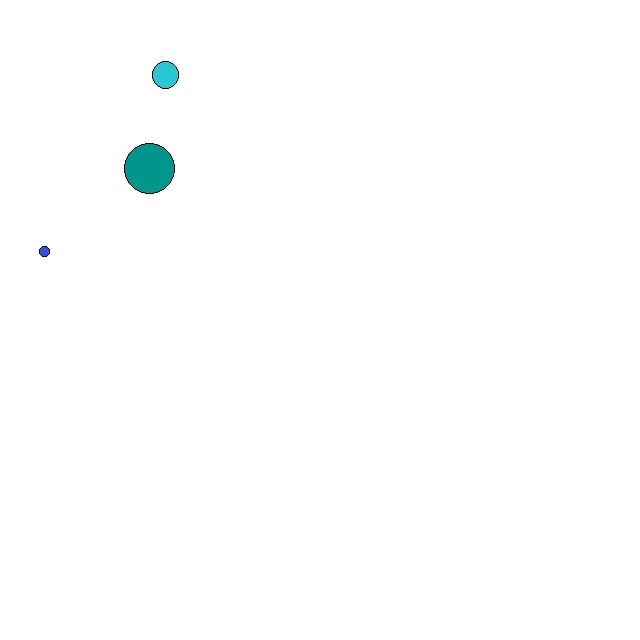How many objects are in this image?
There are 3 objects.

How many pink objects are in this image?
There are no pink objects.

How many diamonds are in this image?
There are no diamonds.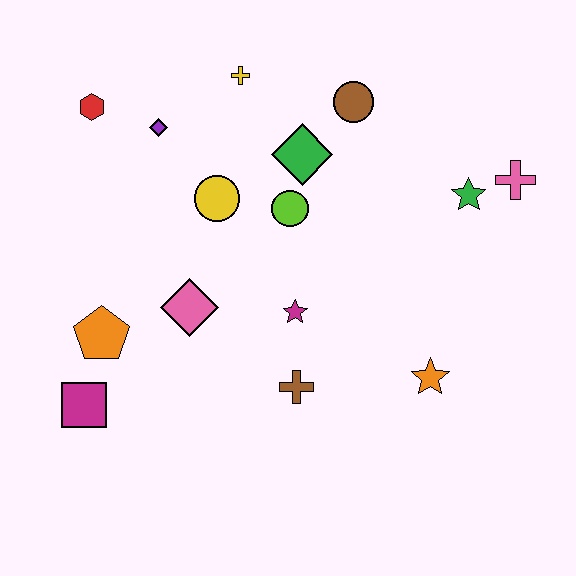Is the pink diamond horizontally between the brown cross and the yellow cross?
No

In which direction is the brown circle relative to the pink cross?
The brown circle is to the left of the pink cross.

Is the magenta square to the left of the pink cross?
Yes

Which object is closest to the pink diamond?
The orange pentagon is closest to the pink diamond.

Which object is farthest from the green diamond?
The magenta square is farthest from the green diamond.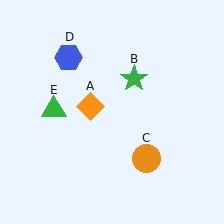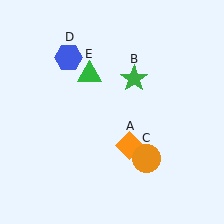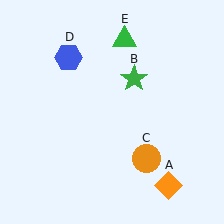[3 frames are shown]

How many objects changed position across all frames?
2 objects changed position: orange diamond (object A), green triangle (object E).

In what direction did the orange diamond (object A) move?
The orange diamond (object A) moved down and to the right.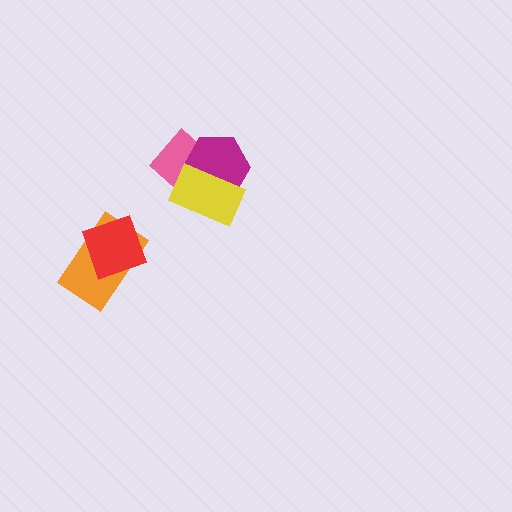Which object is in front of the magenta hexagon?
The yellow rectangle is in front of the magenta hexagon.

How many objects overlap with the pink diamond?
2 objects overlap with the pink diamond.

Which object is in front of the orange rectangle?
The red square is in front of the orange rectangle.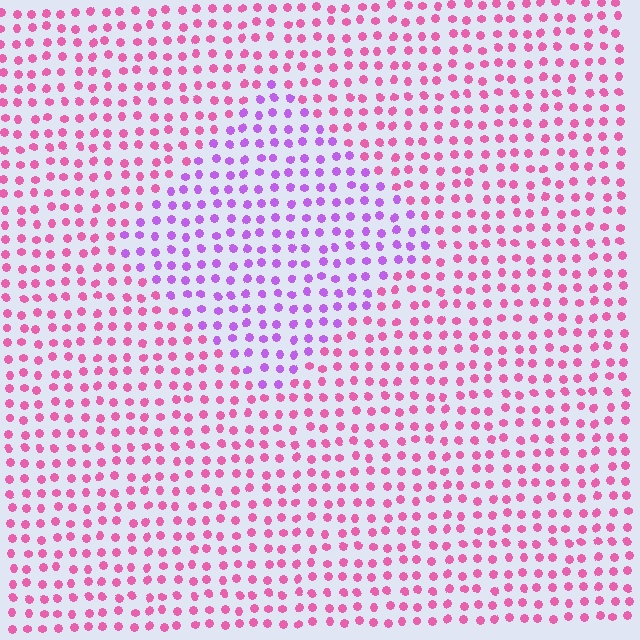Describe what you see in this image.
The image is filled with small pink elements in a uniform arrangement. A diamond-shaped region is visible where the elements are tinted to a slightly different hue, forming a subtle color boundary.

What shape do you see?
I see a diamond.